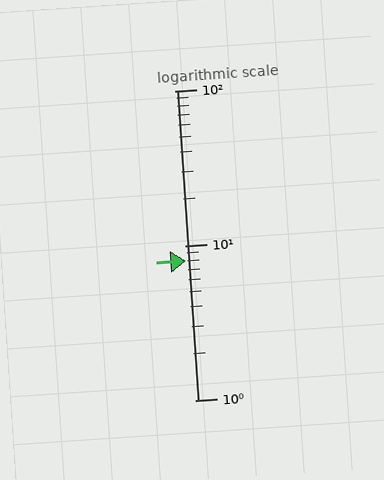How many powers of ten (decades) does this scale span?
The scale spans 2 decades, from 1 to 100.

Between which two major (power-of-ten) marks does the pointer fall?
The pointer is between 1 and 10.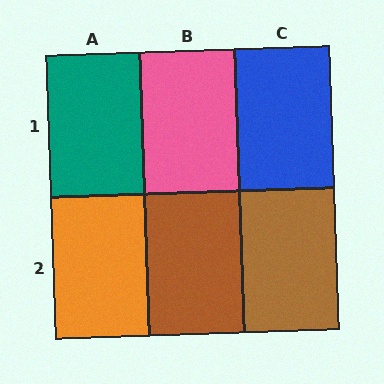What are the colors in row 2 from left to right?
Orange, brown, brown.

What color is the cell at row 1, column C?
Blue.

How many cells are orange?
1 cell is orange.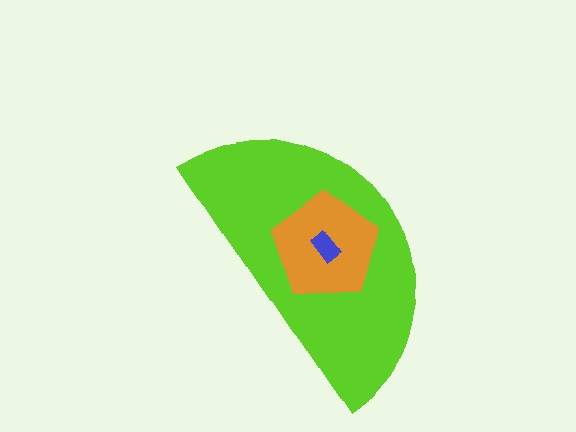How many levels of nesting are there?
3.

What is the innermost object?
The blue rectangle.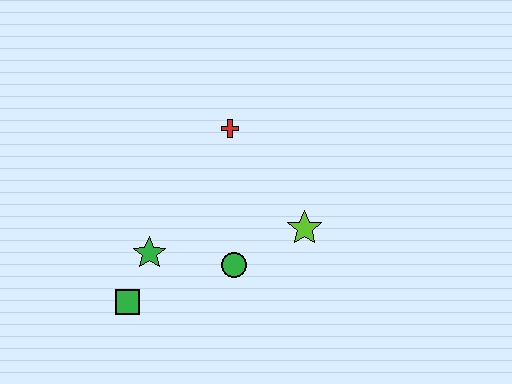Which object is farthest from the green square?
The red cross is farthest from the green square.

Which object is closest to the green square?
The green star is closest to the green square.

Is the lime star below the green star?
No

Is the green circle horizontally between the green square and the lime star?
Yes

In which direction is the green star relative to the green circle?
The green star is to the left of the green circle.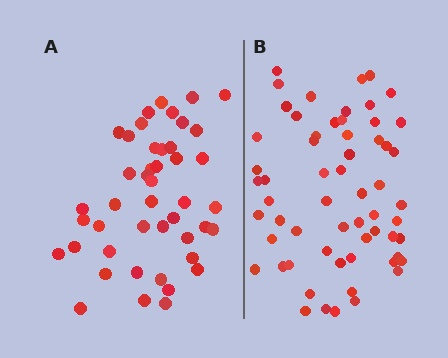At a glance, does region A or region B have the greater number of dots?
Region B (the right region) has more dots.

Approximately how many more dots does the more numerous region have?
Region B has approximately 15 more dots than region A.